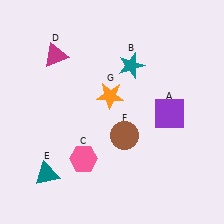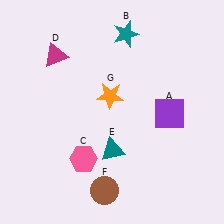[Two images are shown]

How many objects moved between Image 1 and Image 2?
3 objects moved between the two images.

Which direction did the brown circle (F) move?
The brown circle (F) moved down.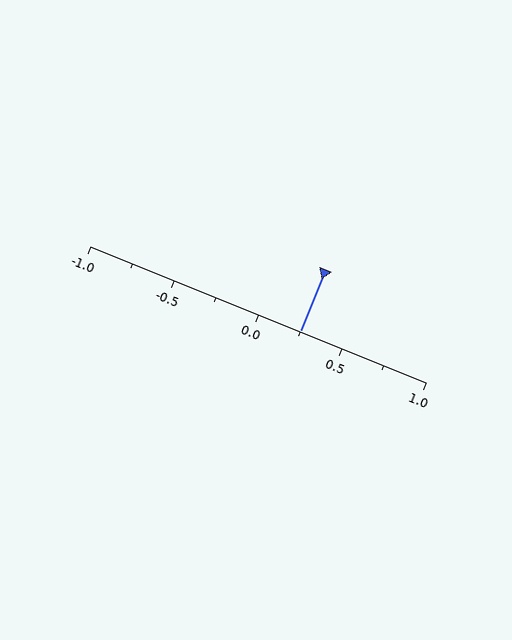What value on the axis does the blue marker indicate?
The marker indicates approximately 0.25.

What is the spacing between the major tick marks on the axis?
The major ticks are spaced 0.5 apart.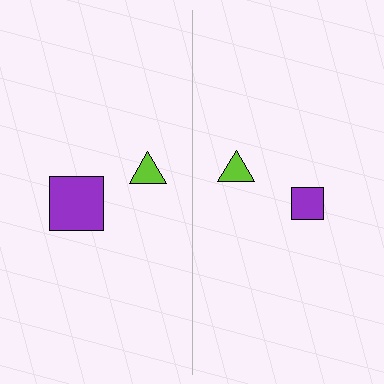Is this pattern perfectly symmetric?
No, the pattern is not perfectly symmetric. The purple square on the right side has a different size than its mirror counterpart.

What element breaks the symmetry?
The purple square on the right side has a different size than its mirror counterpart.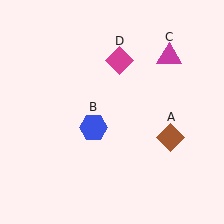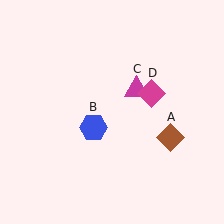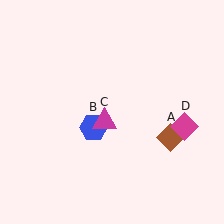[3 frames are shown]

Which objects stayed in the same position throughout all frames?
Brown diamond (object A) and blue hexagon (object B) remained stationary.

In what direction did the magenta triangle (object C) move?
The magenta triangle (object C) moved down and to the left.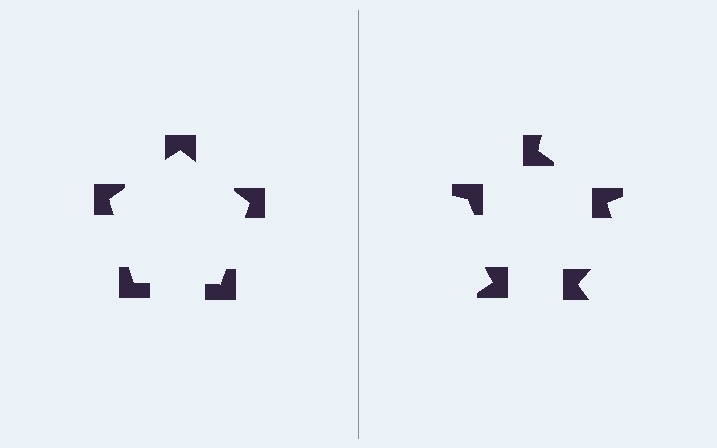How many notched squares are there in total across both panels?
10 — 5 on each side.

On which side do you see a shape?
An illusory pentagon appears on the left side. On the right side the wedge cuts are rotated, so no coherent shape forms.